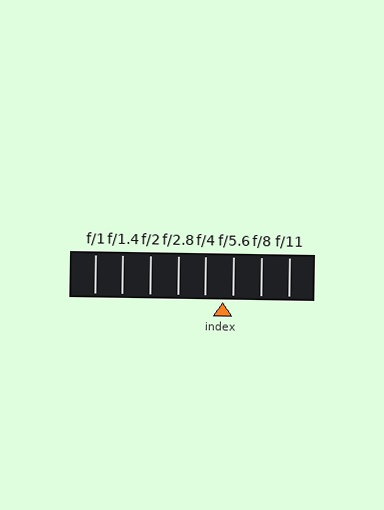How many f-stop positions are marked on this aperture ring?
There are 8 f-stop positions marked.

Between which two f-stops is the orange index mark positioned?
The index mark is between f/4 and f/5.6.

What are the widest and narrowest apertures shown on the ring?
The widest aperture shown is f/1 and the narrowest is f/11.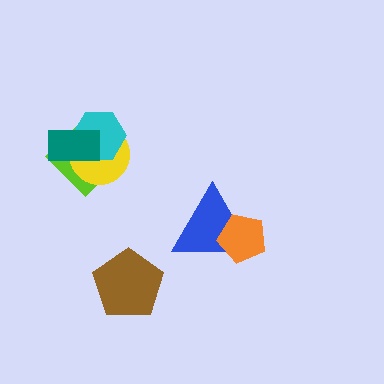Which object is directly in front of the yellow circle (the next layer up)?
The cyan hexagon is directly in front of the yellow circle.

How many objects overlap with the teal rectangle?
3 objects overlap with the teal rectangle.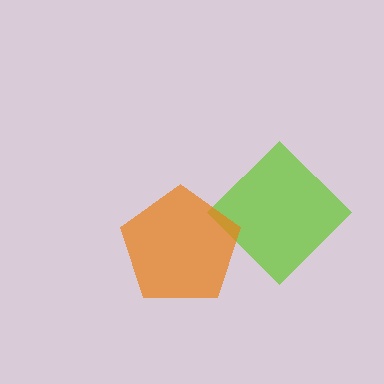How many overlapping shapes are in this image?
There are 2 overlapping shapes in the image.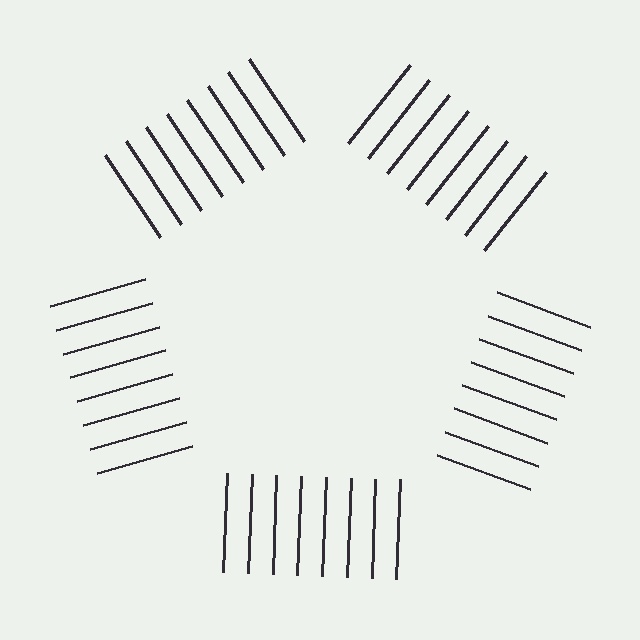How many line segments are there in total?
40 — 8 along each of the 5 edges.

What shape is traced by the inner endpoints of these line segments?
An illusory pentagon — the line segments terminate on its edges but no continuous stroke is drawn.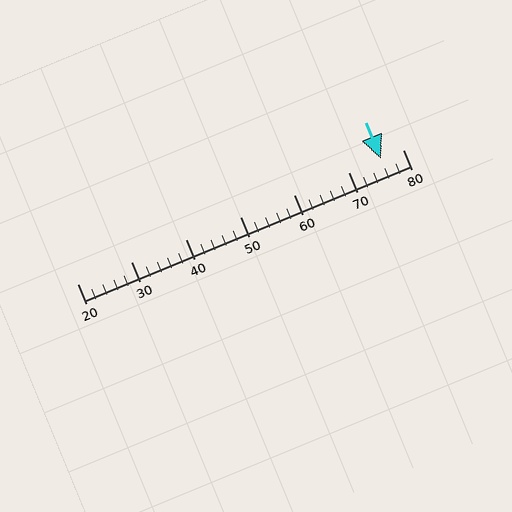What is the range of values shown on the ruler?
The ruler shows values from 20 to 80.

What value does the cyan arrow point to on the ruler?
The cyan arrow points to approximately 76.